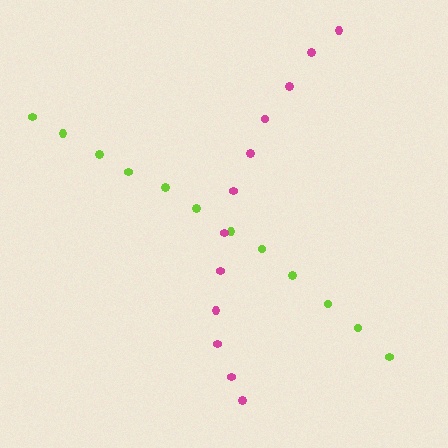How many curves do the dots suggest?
There are 2 distinct paths.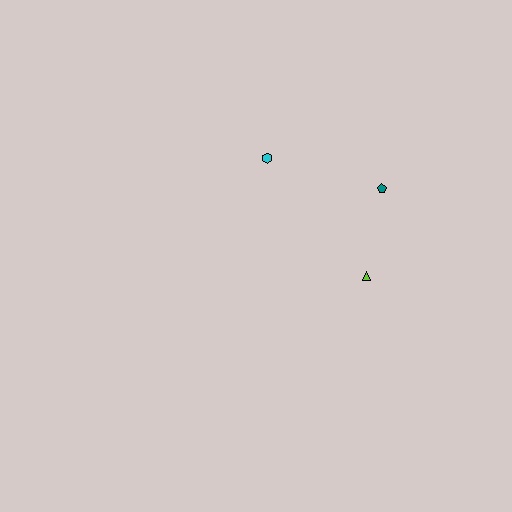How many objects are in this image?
There are 3 objects.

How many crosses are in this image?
There are no crosses.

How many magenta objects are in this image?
There are no magenta objects.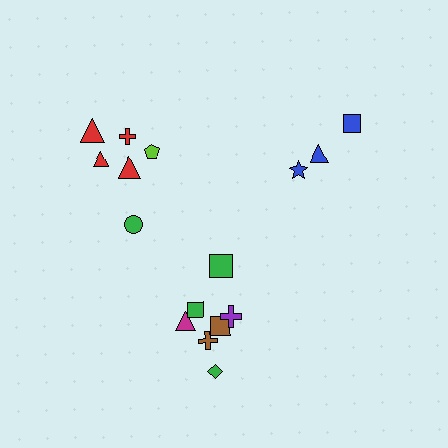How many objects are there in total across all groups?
There are 16 objects.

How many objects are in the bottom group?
There are 7 objects.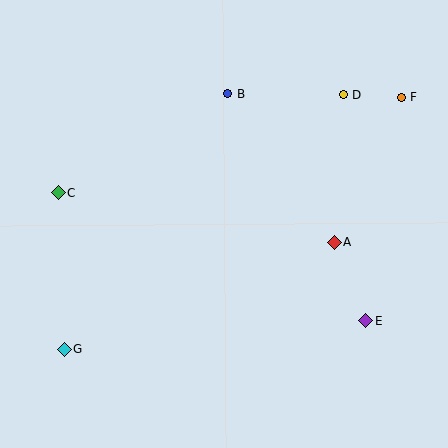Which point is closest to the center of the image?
Point A at (335, 242) is closest to the center.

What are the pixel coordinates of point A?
Point A is at (335, 242).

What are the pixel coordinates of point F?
Point F is at (401, 97).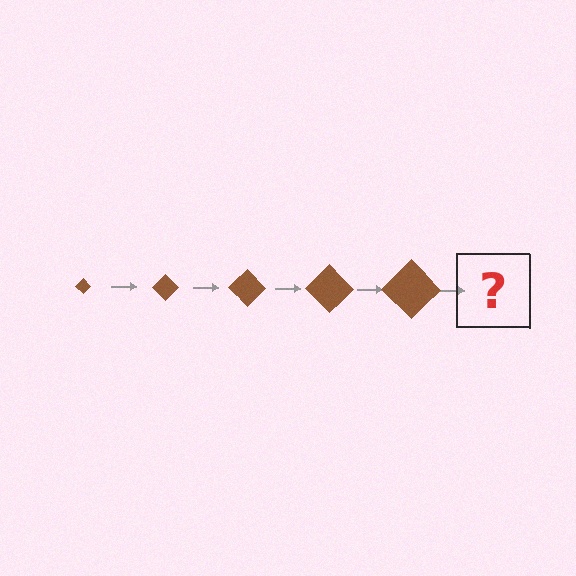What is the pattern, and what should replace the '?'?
The pattern is that the diamond gets progressively larger each step. The '?' should be a brown diamond, larger than the previous one.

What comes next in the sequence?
The next element should be a brown diamond, larger than the previous one.